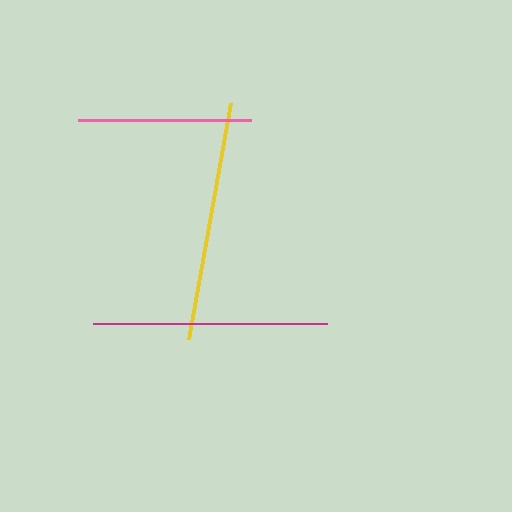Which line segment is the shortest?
The pink line is the shortest at approximately 173 pixels.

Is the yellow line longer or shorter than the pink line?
The yellow line is longer than the pink line.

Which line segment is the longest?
The yellow line is the longest at approximately 240 pixels.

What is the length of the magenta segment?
The magenta segment is approximately 234 pixels long.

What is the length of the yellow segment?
The yellow segment is approximately 240 pixels long.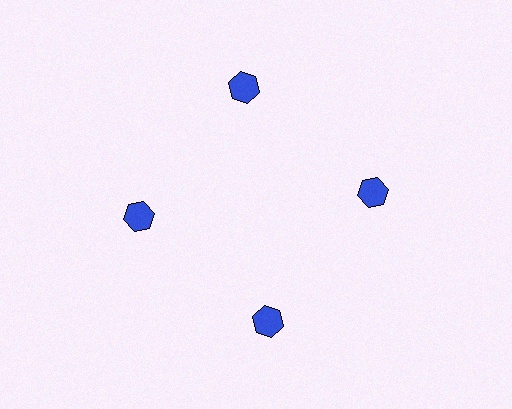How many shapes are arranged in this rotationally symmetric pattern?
There are 4 shapes, arranged in 4 groups of 1.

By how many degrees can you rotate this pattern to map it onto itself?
The pattern maps onto itself every 90 degrees of rotation.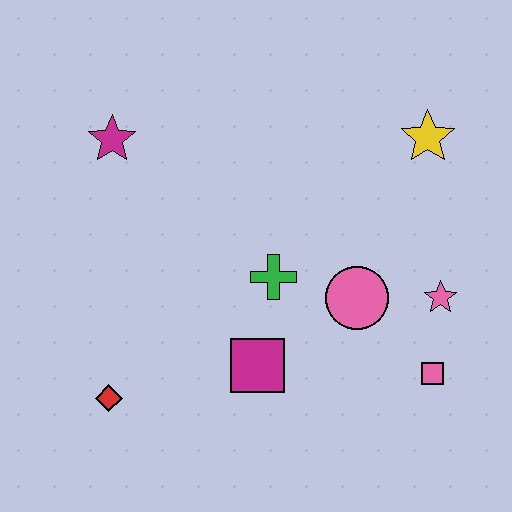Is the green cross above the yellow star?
No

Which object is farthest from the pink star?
The magenta star is farthest from the pink star.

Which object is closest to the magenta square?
The green cross is closest to the magenta square.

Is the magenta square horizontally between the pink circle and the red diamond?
Yes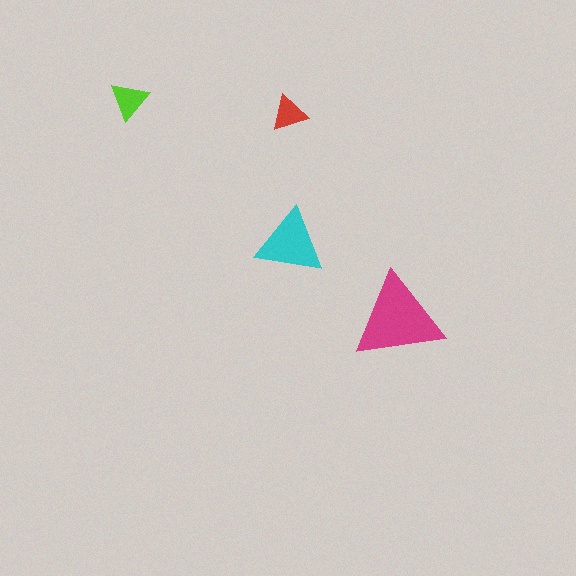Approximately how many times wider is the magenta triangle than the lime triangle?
About 2.5 times wider.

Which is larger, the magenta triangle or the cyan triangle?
The magenta one.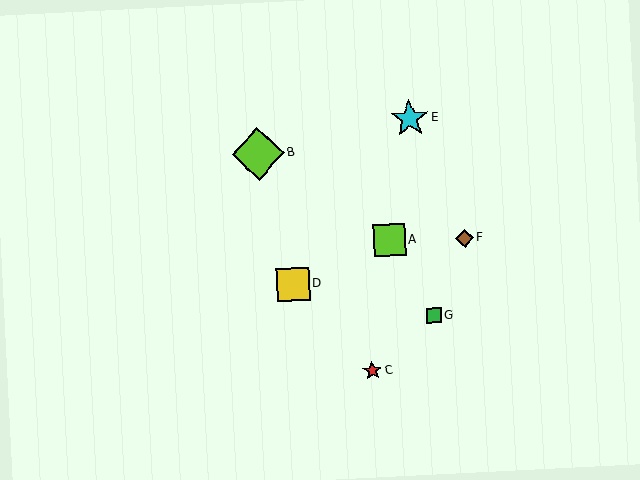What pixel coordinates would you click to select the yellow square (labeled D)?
Click at (293, 284) to select the yellow square D.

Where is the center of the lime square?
The center of the lime square is at (390, 240).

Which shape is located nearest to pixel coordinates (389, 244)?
The lime square (labeled A) at (390, 240) is nearest to that location.